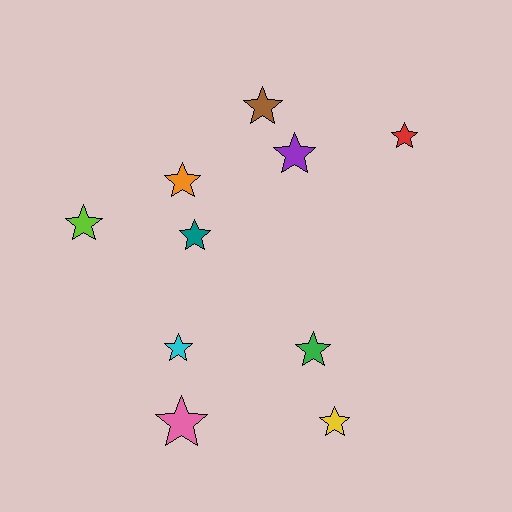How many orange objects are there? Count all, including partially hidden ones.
There is 1 orange object.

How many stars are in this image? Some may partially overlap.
There are 10 stars.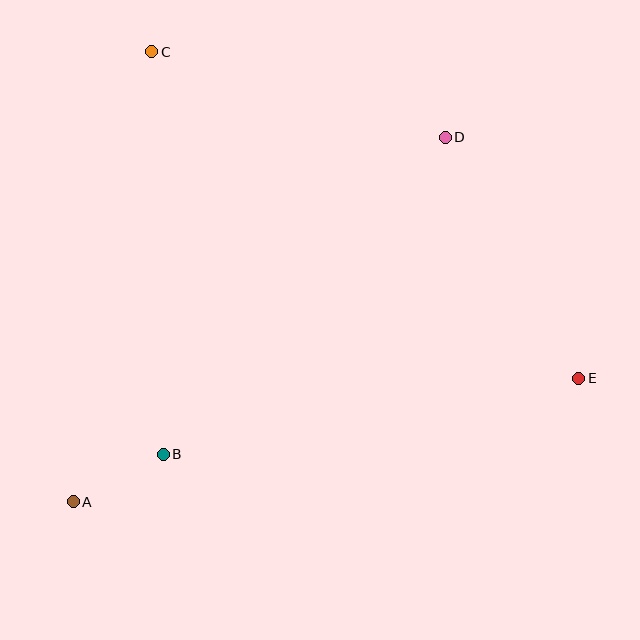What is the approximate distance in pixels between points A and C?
The distance between A and C is approximately 457 pixels.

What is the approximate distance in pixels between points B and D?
The distance between B and D is approximately 424 pixels.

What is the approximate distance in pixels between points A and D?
The distance between A and D is approximately 521 pixels.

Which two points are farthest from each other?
Points C and E are farthest from each other.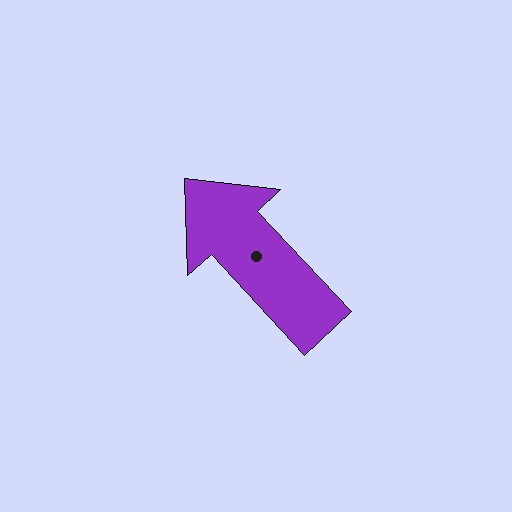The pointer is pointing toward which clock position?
Roughly 11 o'clock.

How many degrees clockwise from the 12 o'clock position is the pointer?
Approximately 317 degrees.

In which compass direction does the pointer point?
Northwest.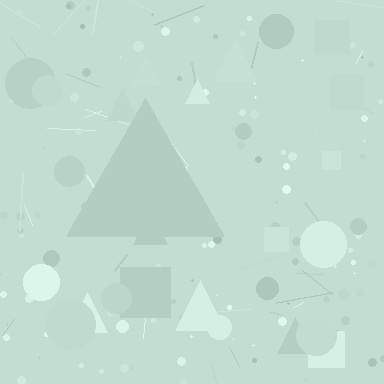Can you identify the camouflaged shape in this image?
The camouflaged shape is a triangle.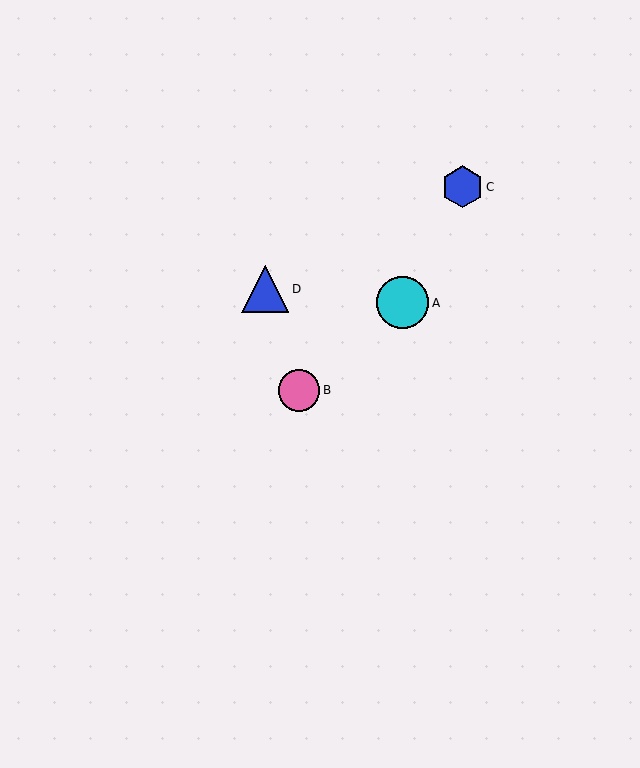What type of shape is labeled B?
Shape B is a pink circle.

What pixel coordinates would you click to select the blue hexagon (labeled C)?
Click at (462, 187) to select the blue hexagon C.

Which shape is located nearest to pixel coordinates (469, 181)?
The blue hexagon (labeled C) at (462, 187) is nearest to that location.